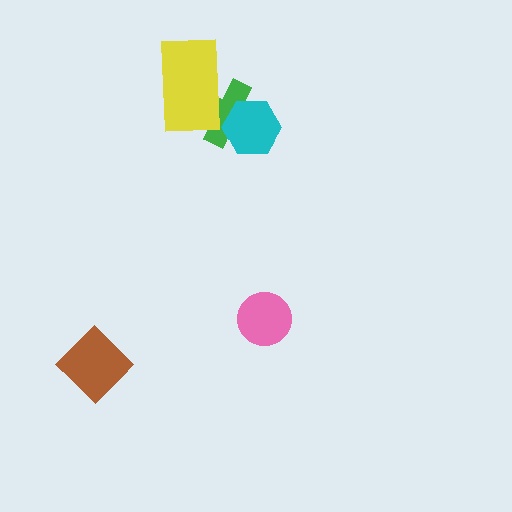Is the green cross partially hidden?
Yes, it is partially covered by another shape.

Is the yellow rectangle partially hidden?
No, no other shape covers it.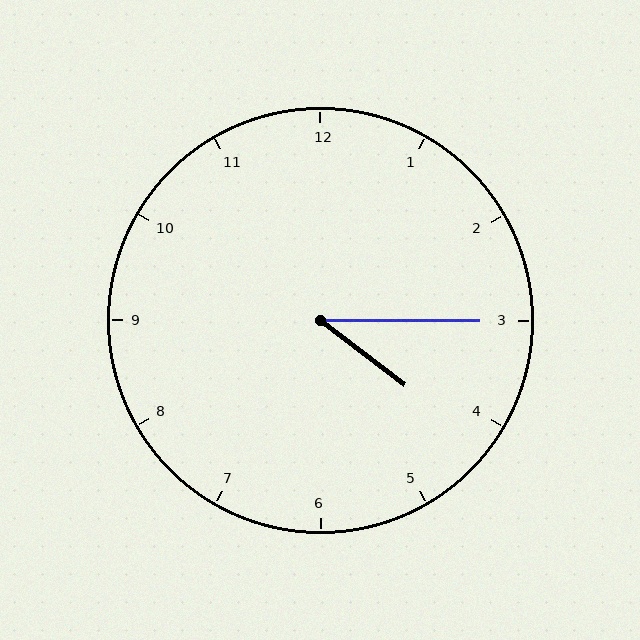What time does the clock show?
4:15.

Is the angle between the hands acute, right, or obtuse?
It is acute.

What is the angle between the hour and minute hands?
Approximately 38 degrees.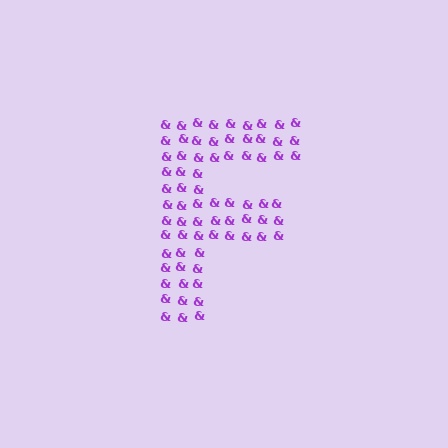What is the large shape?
The large shape is the letter F.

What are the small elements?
The small elements are ampersands.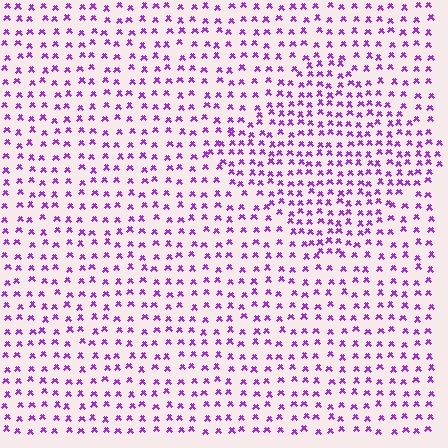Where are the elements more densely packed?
The elements are more densely packed inside the diamond boundary.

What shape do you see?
I see a diamond.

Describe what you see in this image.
The image contains small purple elements arranged at two different densities. A diamond-shaped region is visible where the elements are more densely packed than the surrounding area.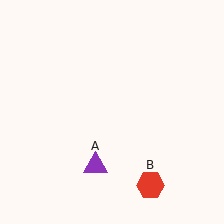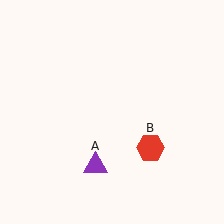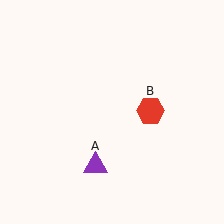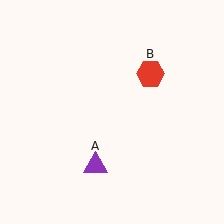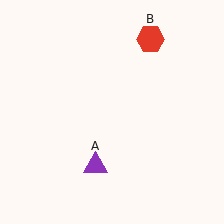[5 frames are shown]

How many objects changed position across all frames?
1 object changed position: red hexagon (object B).